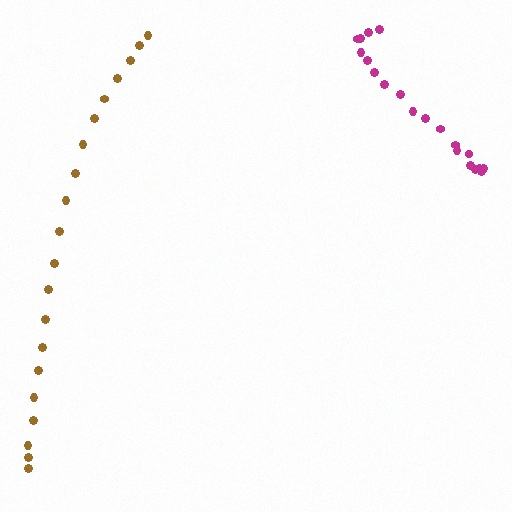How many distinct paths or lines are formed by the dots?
There are 2 distinct paths.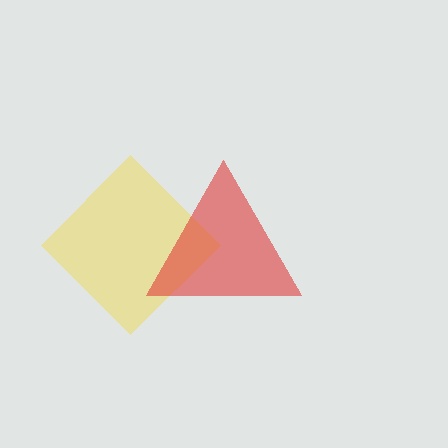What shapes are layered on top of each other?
The layered shapes are: a yellow diamond, a red triangle.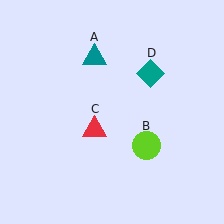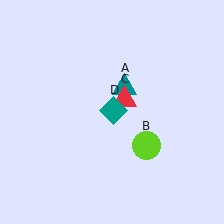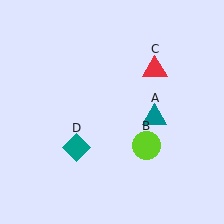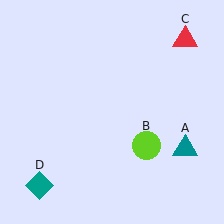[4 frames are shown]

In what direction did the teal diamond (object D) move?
The teal diamond (object D) moved down and to the left.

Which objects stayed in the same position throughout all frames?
Lime circle (object B) remained stationary.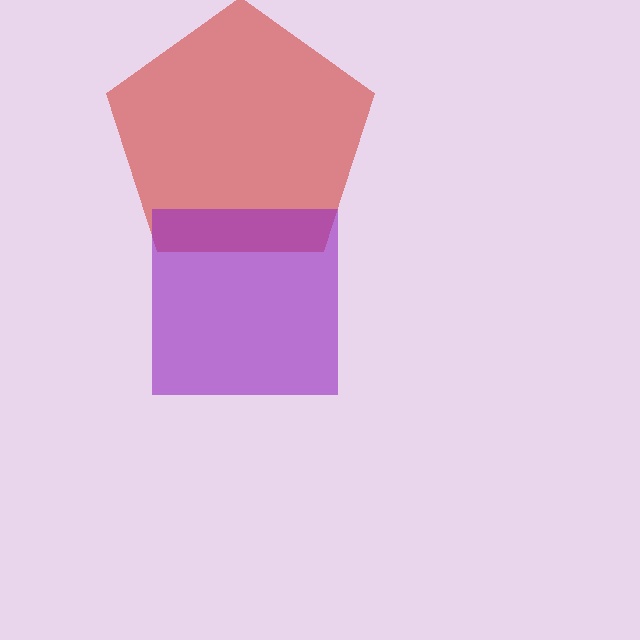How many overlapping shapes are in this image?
There are 2 overlapping shapes in the image.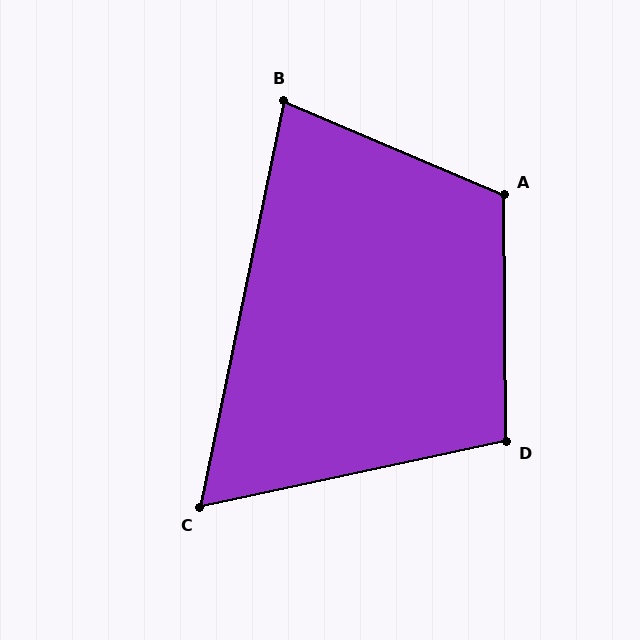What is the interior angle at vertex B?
Approximately 78 degrees (acute).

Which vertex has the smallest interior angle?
C, at approximately 66 degrees.